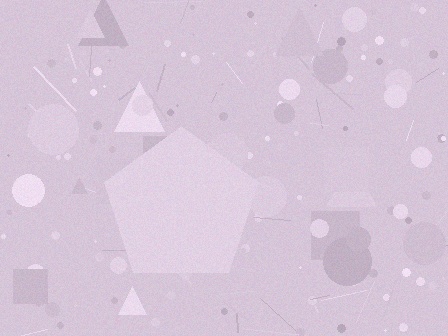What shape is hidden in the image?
A pentagon is hidden in the image.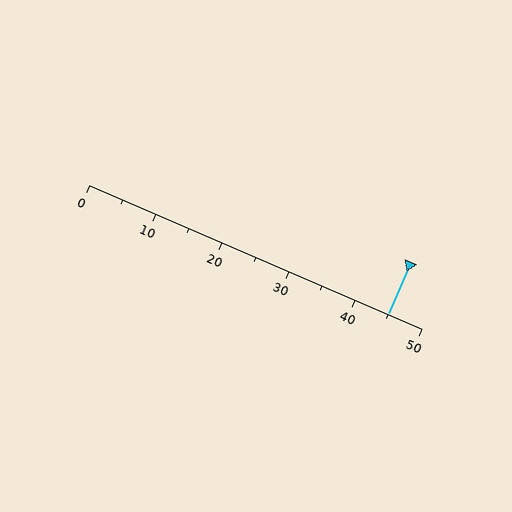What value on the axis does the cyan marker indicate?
The marker indicates approximately 45.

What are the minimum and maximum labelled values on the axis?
The axis runs from 0 to 50.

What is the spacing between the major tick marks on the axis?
The major ticks are spaced 10 apart.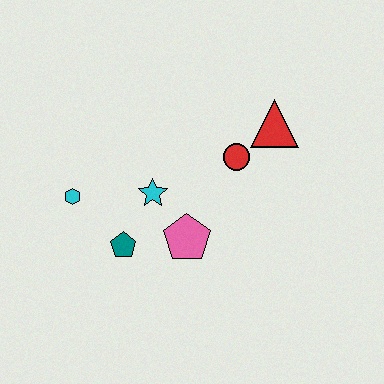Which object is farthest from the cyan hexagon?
The red triangle is farthest from the cyan hexagon.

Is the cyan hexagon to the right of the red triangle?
No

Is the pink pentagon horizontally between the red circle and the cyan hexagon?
Yes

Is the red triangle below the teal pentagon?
No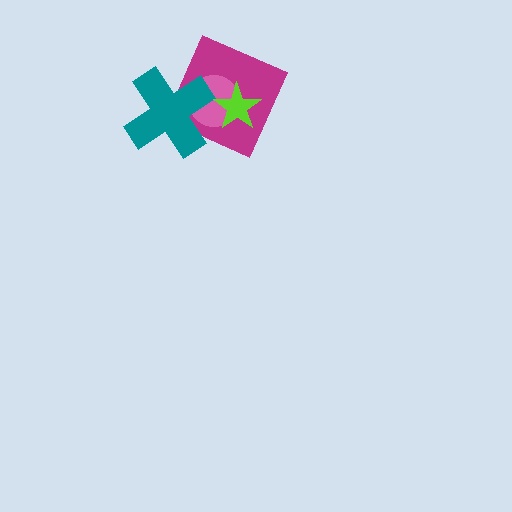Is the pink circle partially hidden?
Yes, it is partially covered by another shape.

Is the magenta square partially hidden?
Yes, it is partially covered by another shape.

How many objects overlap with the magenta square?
3 objects overlap with the magenta square.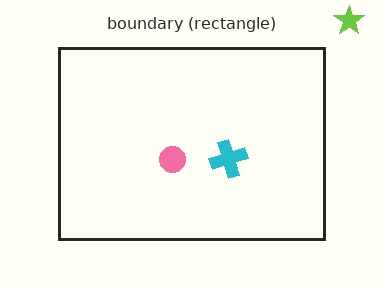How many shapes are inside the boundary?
2 inside, 1 outside.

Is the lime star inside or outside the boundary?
Outside.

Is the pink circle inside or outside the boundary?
Inside.